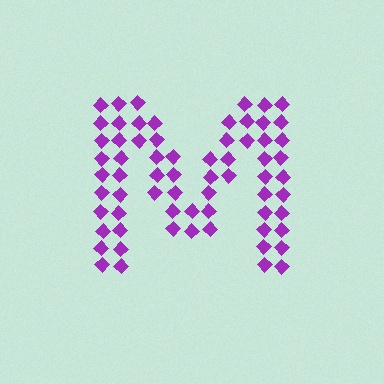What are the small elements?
The small elements are diamonds.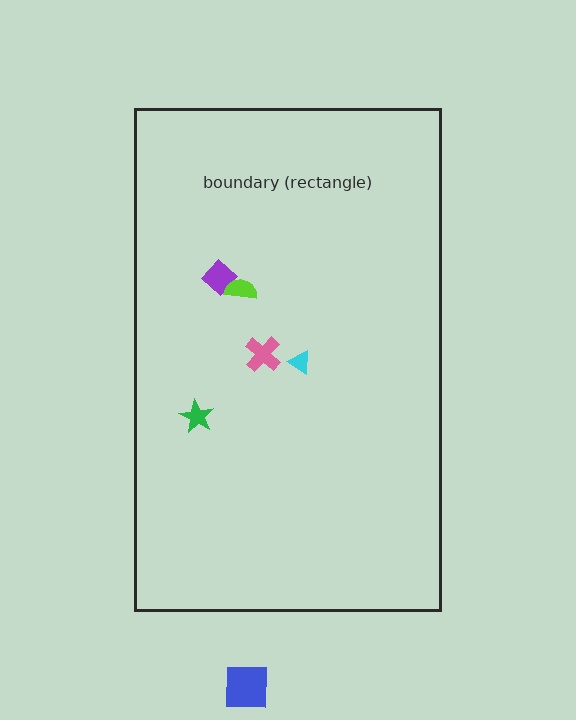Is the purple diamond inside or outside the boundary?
Inside.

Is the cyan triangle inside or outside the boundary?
Inside.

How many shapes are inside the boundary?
5 inside, 1 outside.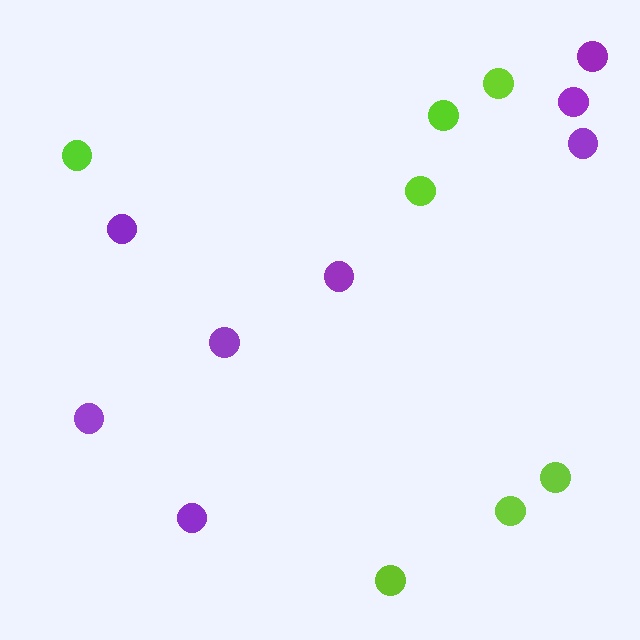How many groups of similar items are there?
There are 2 groups: one group of purple circles (8) and one group of lime circles (7).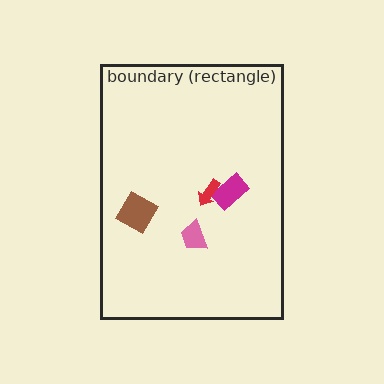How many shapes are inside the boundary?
4 inside, 0 outside.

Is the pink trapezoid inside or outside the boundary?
Inside.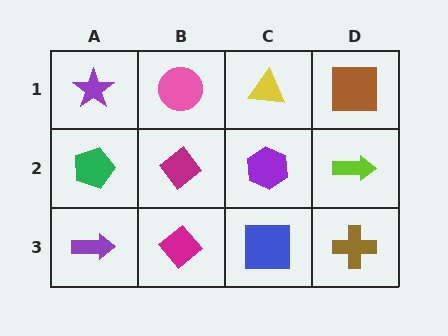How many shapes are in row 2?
4 shapes.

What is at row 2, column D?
A lime arrow.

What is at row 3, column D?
A brown cross.